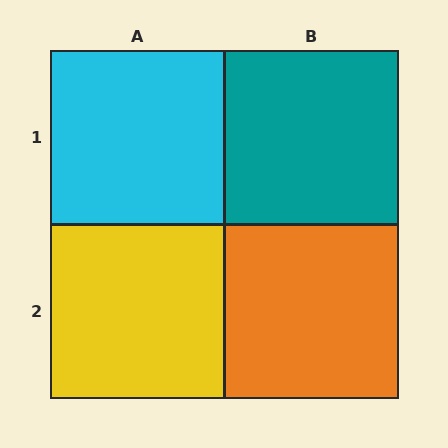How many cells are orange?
1 cell is orange.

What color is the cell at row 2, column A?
Yellow.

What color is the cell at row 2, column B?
Orange.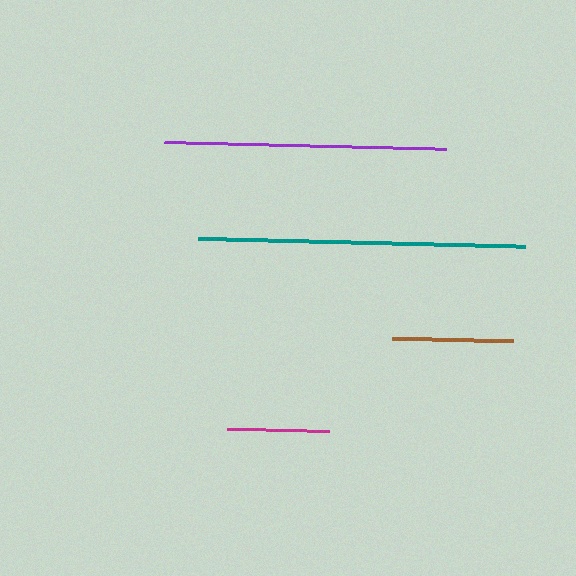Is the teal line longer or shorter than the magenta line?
The teal line is longer than the magenta line.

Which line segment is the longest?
The teal line is the longest at approximately 326 pixels.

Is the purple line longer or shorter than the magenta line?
The purple line is longer than the magenta line.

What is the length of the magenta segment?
The magenta segment is approximately 102 pixels long.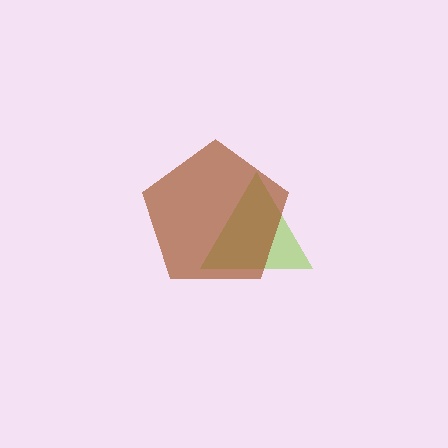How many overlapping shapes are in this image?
There are 2 overlapping shapes in the image.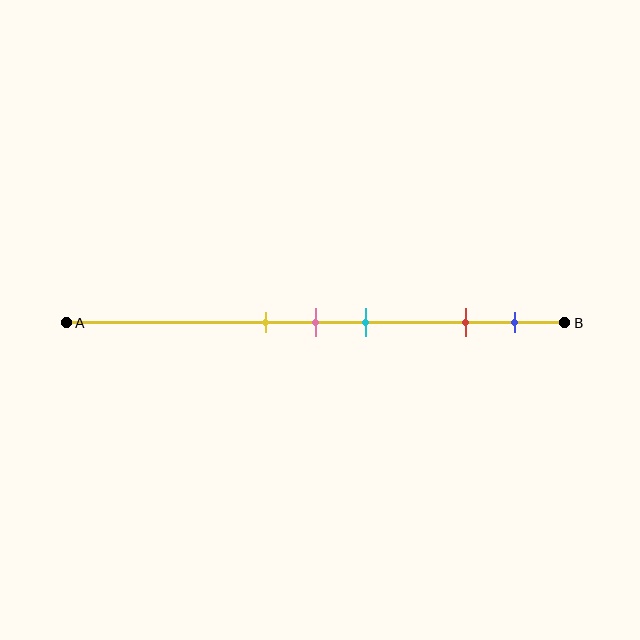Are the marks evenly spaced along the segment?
No, the marks are not evenly spaced.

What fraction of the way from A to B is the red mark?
The red mark is approximately 80% (0.8) of the way from A to B.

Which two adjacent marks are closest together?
The yellow and pink marks are the closest adjacent pair.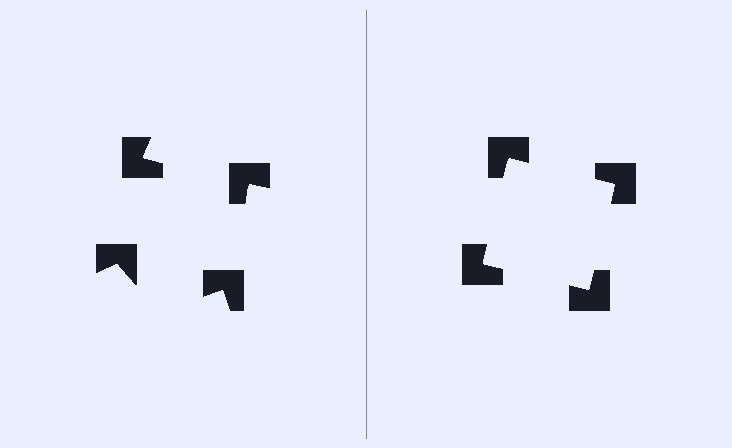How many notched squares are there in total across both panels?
8 — 4 on each side.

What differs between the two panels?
The notched squares are positioned identically on both sides; only the wedge orientations differ. On the right they align to a square; on the left they are misaligned.